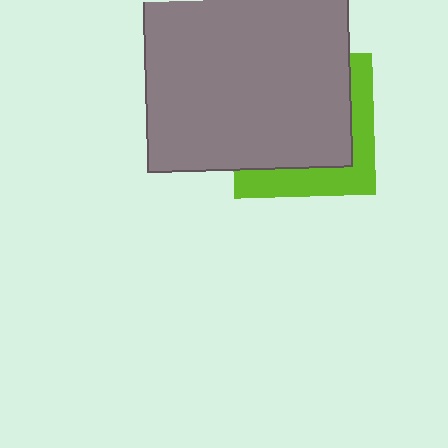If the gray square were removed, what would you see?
You would see the complete lime square.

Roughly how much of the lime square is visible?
A small part of it is visible (roughly 32%).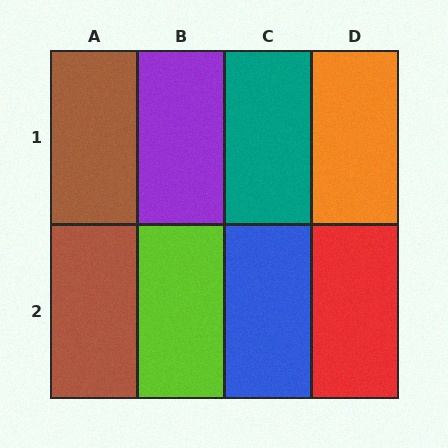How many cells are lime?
1 cell is lime.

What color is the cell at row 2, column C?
Blue.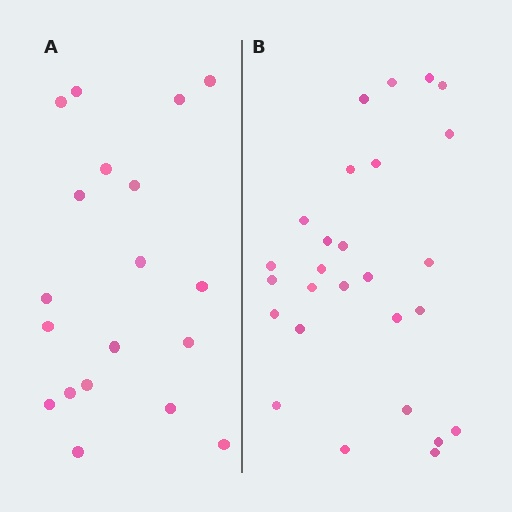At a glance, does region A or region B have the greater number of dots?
Region B (the right region) has more dots.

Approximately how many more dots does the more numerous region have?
Region B has roughly 8 or so more dots than region A.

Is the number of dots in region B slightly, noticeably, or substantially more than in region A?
Region B has noticeably more, but not dramatically so. The ratio is roughly 1.4 to 1.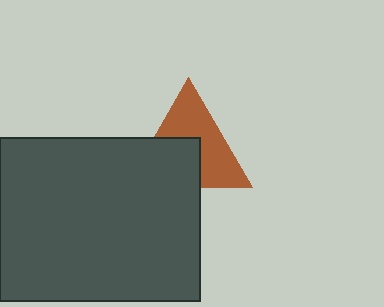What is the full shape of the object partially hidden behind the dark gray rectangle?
The partially hidden object is a brown triangle.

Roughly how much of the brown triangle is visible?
About half of it is visible (roughly 56%).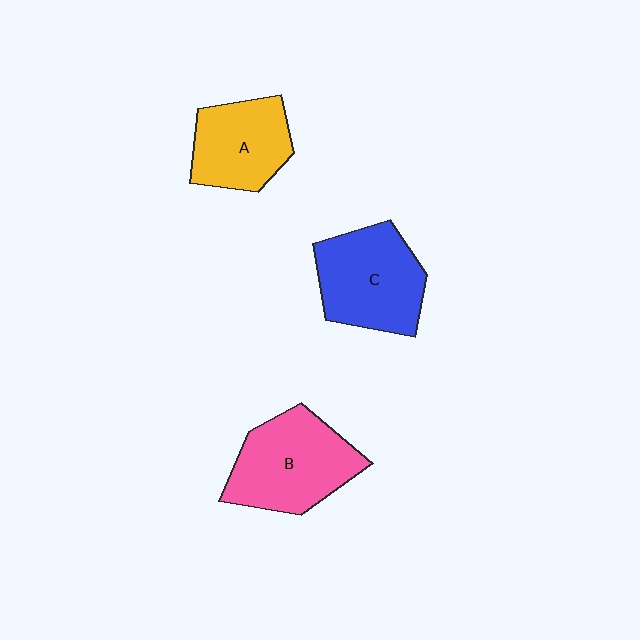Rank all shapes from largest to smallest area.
From largest to smallest: B (pink), C (blue), A (yellow).